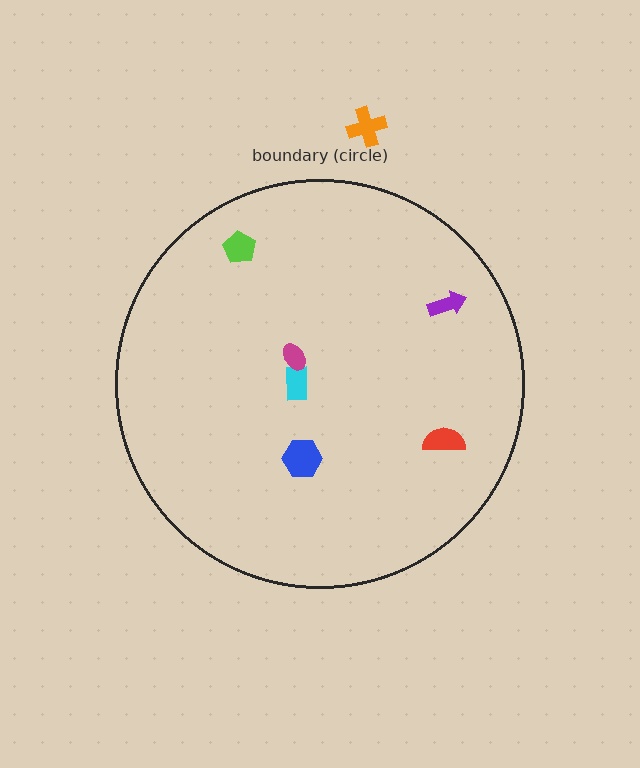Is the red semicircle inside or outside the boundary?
Inside.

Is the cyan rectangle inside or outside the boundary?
Inside.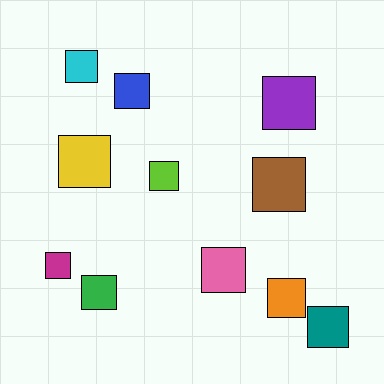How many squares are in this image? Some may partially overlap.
There are 11 squares.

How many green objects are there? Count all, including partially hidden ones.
There is 1 green object.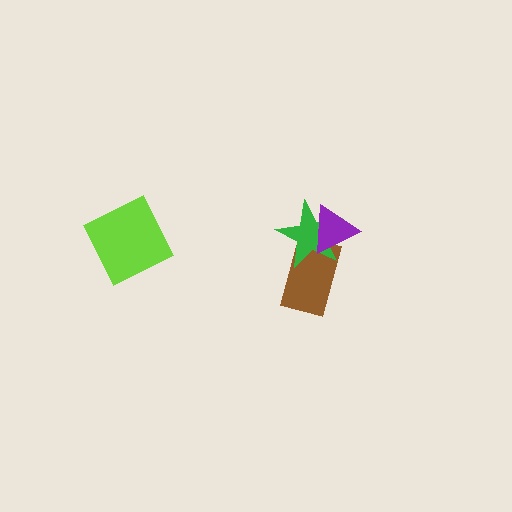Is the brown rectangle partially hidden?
Yes, it is partially covered by another shape.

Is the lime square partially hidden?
No, no other shape covers it.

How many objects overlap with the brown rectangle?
2 objects overlap with the brown rectangle.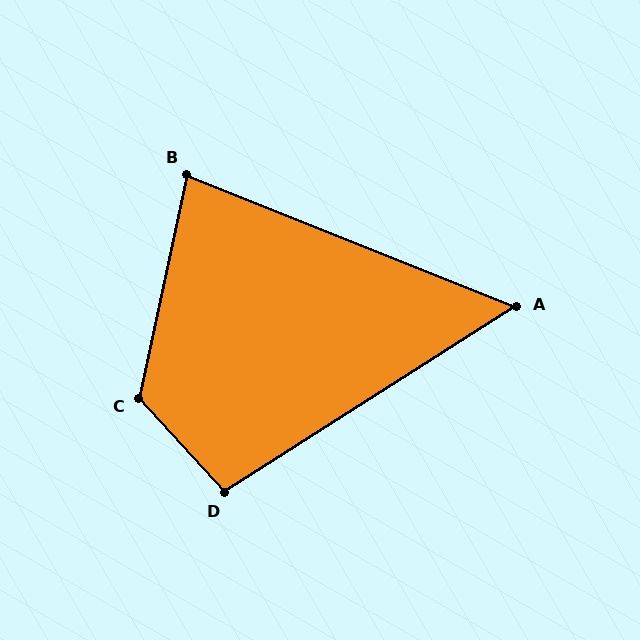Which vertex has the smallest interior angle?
A, at approximately 54 degrees.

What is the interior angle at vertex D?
Approximately 100 degrees (obtuse).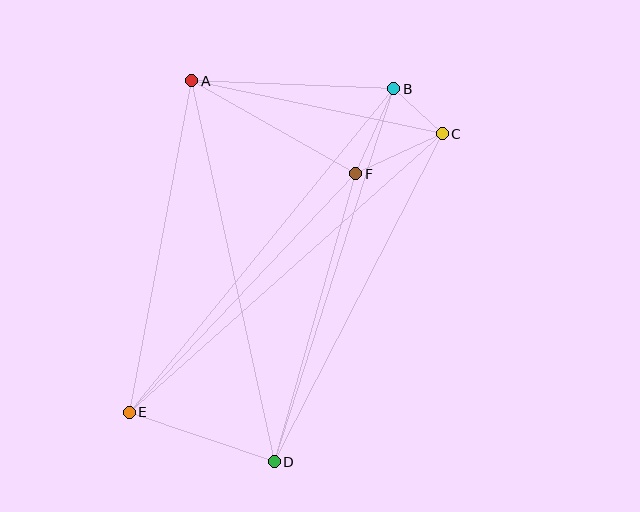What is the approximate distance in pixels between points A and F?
The distance between A and F is approximately 188 pixels.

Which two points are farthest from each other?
Points C and E are farthest from each other.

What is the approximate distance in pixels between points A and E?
The distance between A and E is approximately 337 pixels.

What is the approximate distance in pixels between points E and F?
The distance between E and F is approximately 329 pixels.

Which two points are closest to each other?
Points B and C are closest to each other.